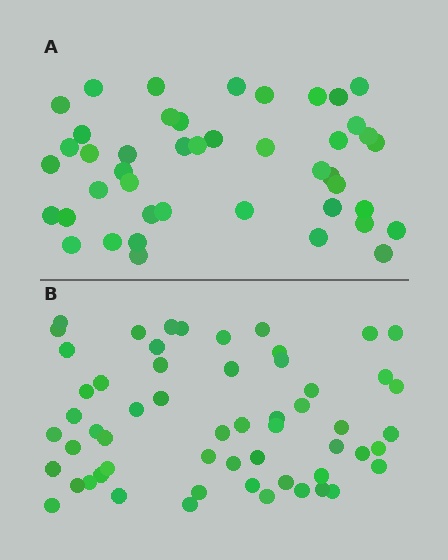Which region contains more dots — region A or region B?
Region B (the bottom region) has more dots.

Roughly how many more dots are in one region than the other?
Region B has approximately 15 more dots than region A.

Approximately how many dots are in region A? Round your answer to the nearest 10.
About 40 dots. (The exact count is 44, which rounds to 40.)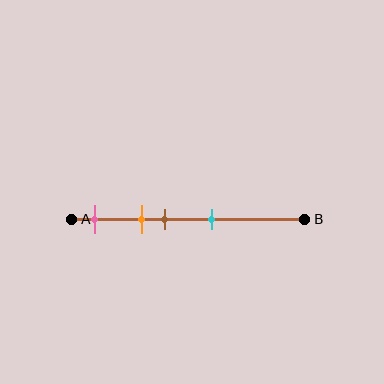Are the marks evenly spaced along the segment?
No, the marks are not evenly spaced.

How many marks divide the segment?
There are 4 marks dividing the segment.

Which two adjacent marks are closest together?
The orange and brown marks are the closest adjacent pair.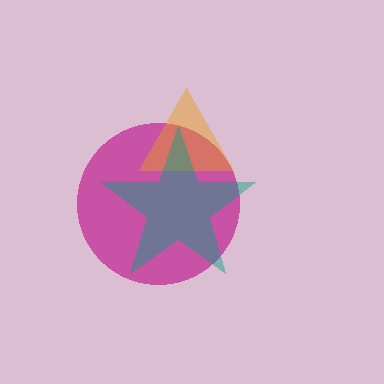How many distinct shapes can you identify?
There are 3 distinct shapes: a magenta circle, an orange triangle, a teal star.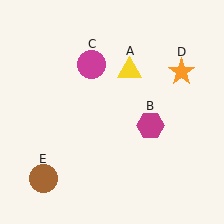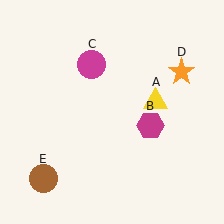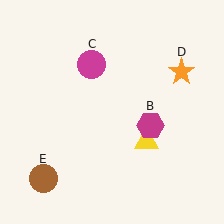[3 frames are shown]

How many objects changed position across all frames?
1 object changed position: yellow triangle (object A).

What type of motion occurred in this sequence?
The yellow triangle (object A) rotated clockwise around the center of the scene.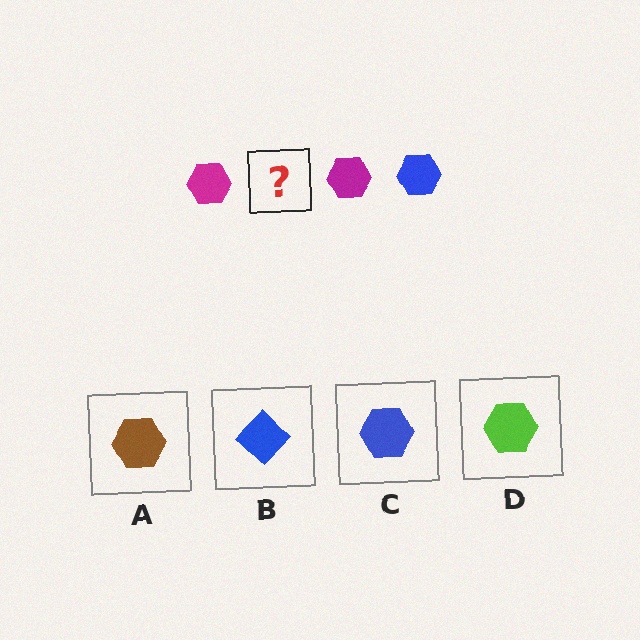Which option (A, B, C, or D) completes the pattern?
C.